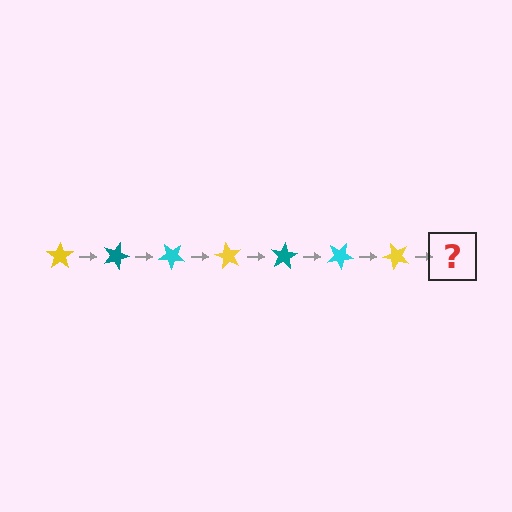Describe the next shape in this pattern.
It should be a teal star, rotated 140 degrees from the start.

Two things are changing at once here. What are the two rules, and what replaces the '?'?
The two rules are that it rotates 20 degrees each step and the color cycles through yellow, teal, and cyan. The '?' should be a teal star, rotated 140 degrees from the start.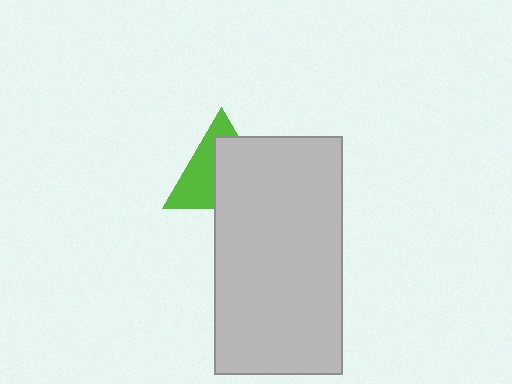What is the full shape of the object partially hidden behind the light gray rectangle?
The partially hidden object is a lime triangle.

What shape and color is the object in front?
The object in front is a light gray rectangle.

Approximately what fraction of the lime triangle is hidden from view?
Roughly 56% of the lime triangle is hidden behind the light gray rectangle.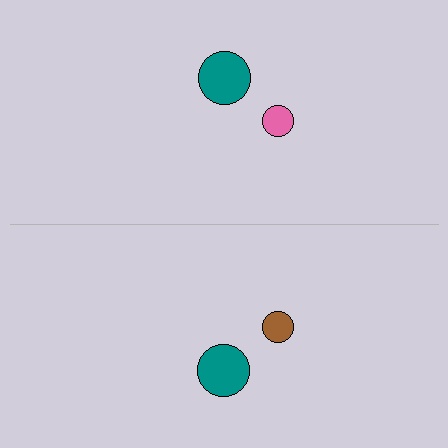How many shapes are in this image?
There are 4 shapes in this image.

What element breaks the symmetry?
The brown circle on the bottom side breaks the symmetry — its mirror counterpart is pink.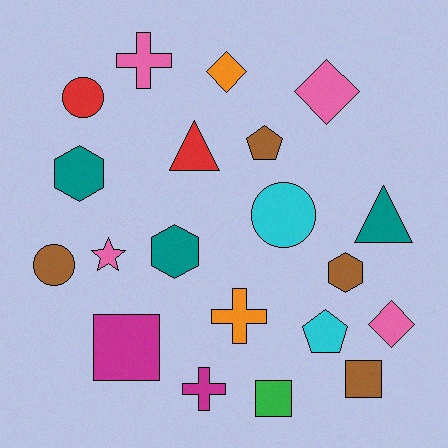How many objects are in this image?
There are 20 objects.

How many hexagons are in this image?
There are 3 hexagons.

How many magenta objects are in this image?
There are 2 magenta objects.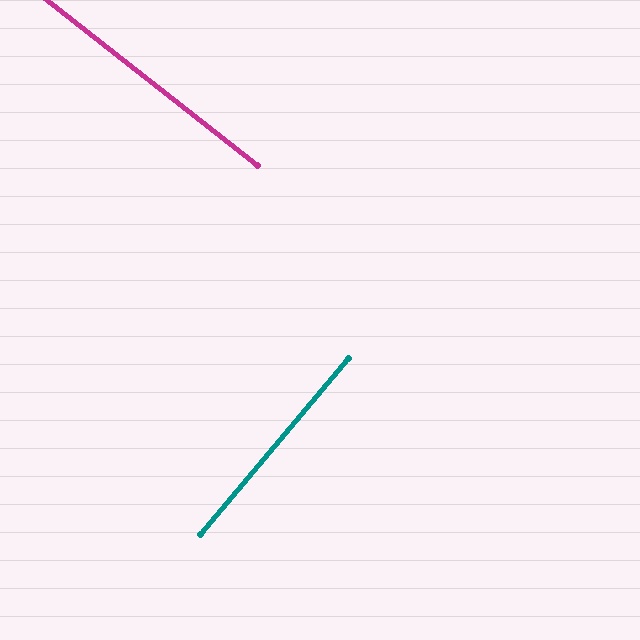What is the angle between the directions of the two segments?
Approximately 88 degrees.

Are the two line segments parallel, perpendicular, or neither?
Perpendicular — they meet at approximately 88°.